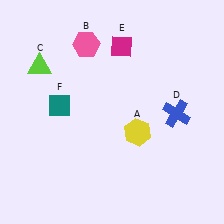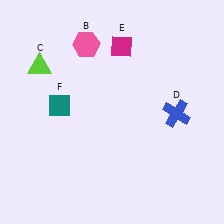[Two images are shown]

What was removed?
The yellow hexagon (A) was removed in Image 2.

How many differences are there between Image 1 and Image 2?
There is 1 difference between the two images.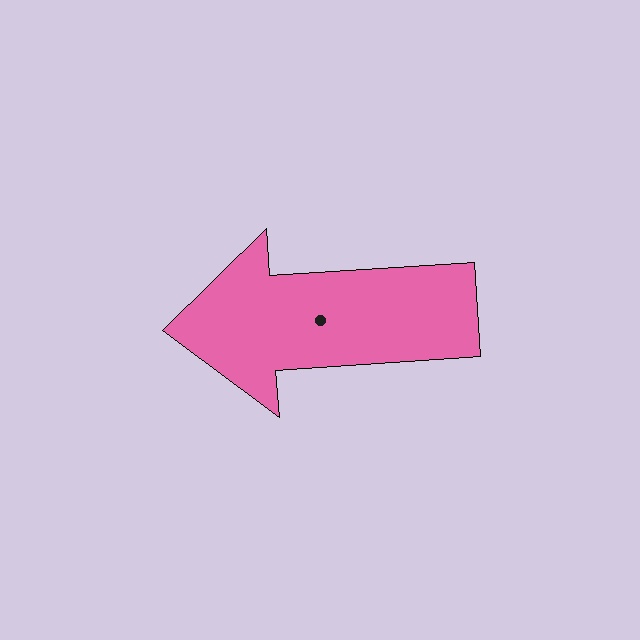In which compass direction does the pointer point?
West.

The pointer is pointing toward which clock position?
Roughly 9 o'clock.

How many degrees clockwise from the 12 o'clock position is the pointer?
Approximately 266 degrees.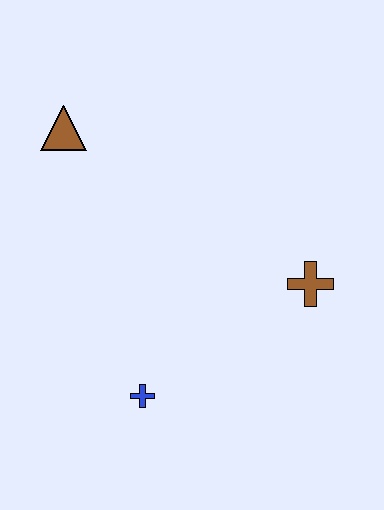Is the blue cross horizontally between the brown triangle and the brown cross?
Yes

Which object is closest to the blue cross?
The brown cross is closest to the blue cross.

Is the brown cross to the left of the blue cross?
No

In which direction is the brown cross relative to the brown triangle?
The brown cross is to the right of the brown triangle.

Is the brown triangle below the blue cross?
No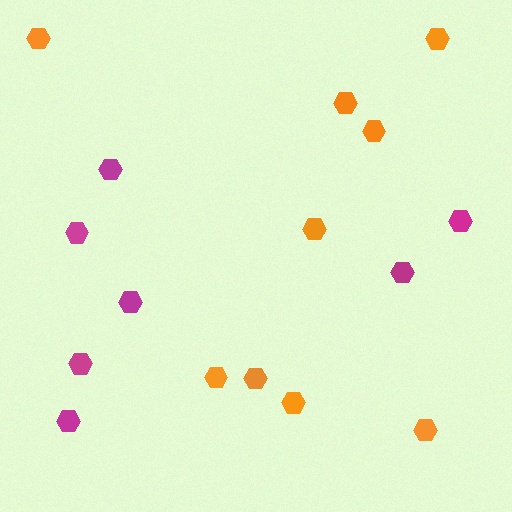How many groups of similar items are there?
There are 2 groups: one group of magenta hexagons (7) and one group of orange hexagons (9).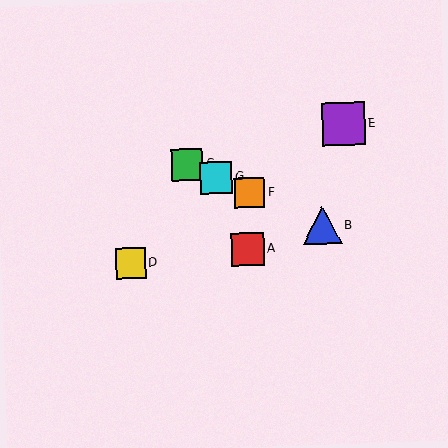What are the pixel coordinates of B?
Object B is at (322, 225).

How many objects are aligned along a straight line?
4 objects (B, C, F, G) are aligned along a straight line.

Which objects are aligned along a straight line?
Objects B, C, F, G are aligned along a straight line.